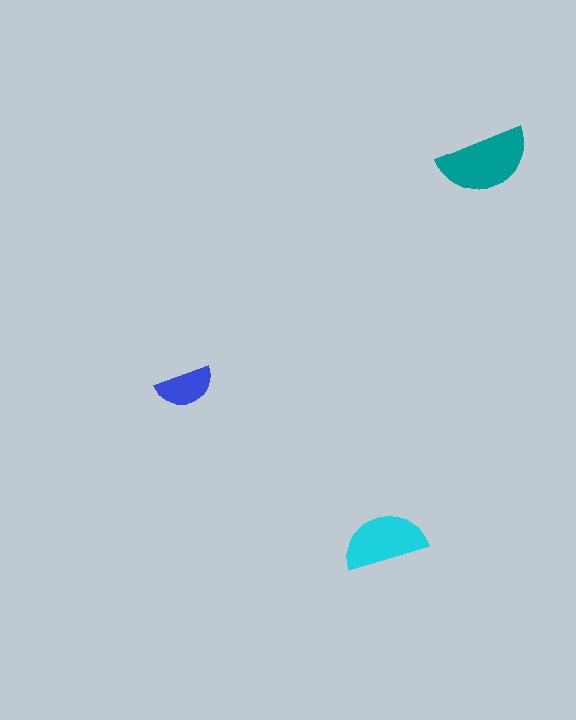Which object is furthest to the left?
The blue semicircle is leftmost.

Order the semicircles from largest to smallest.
the teal one, the cyan one, the blue one.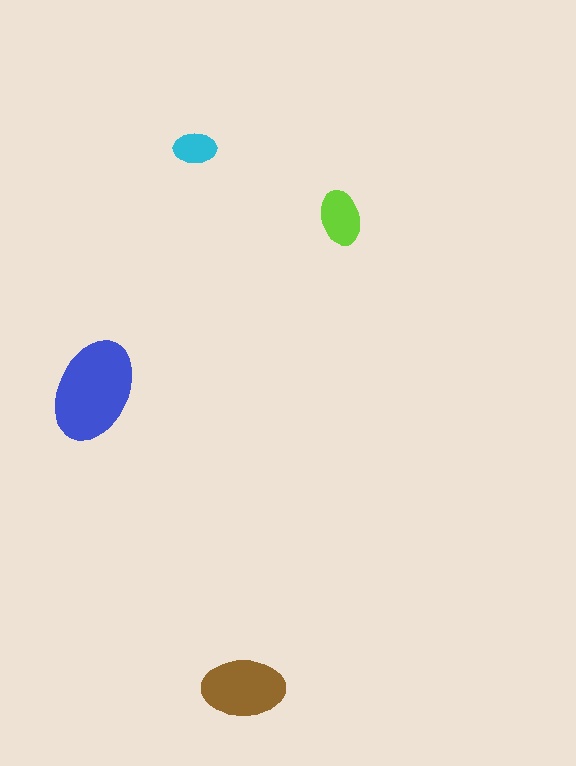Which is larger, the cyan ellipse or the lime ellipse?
The lime one.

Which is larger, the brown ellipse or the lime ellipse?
The brown one.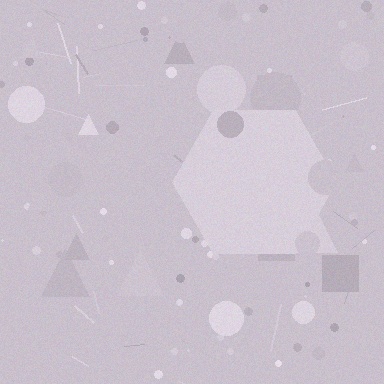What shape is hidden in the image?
A hexagon is hidden in the image.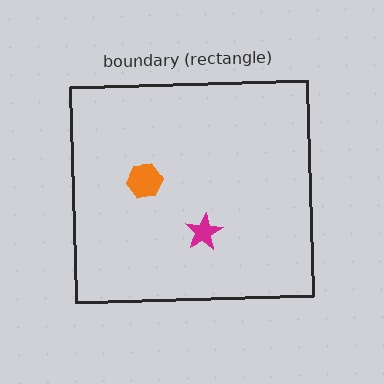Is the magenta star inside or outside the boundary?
Inside.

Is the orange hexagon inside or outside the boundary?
Inside.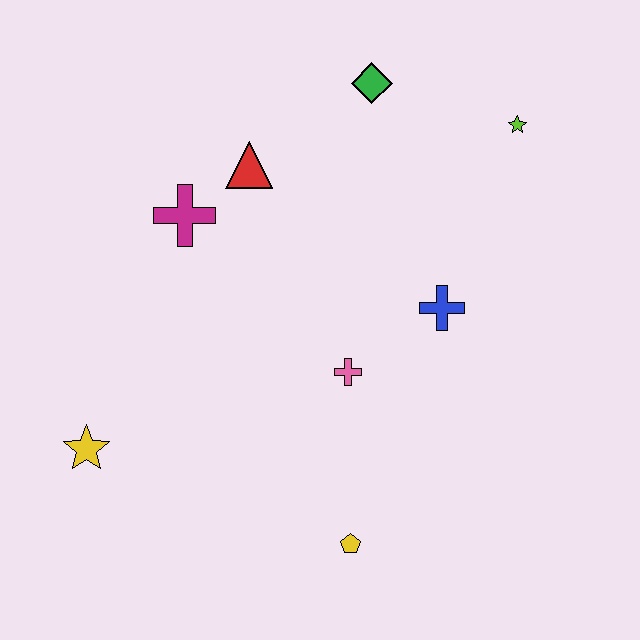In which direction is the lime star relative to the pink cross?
The lime star is above the pink cross.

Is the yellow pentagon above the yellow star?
No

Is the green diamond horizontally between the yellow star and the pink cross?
No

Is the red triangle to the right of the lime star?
No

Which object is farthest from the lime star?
The yellow star is farthest from the lime star.